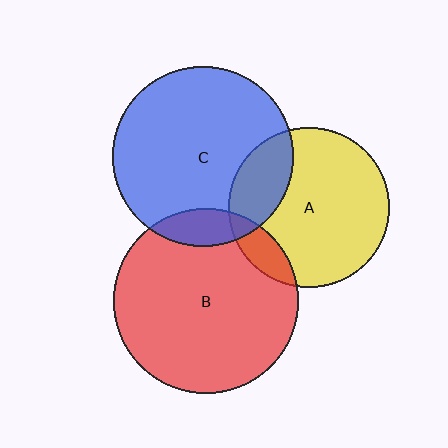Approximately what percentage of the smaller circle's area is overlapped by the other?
Approximately 10%.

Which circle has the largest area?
Circle B (red).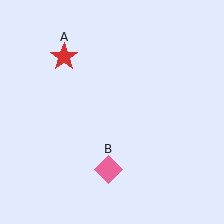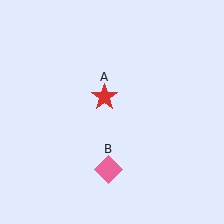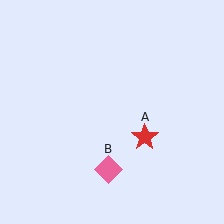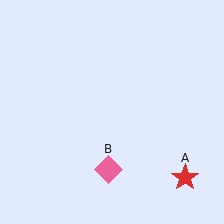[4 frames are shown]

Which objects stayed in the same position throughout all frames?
Pink diamond (object B) remained stationary.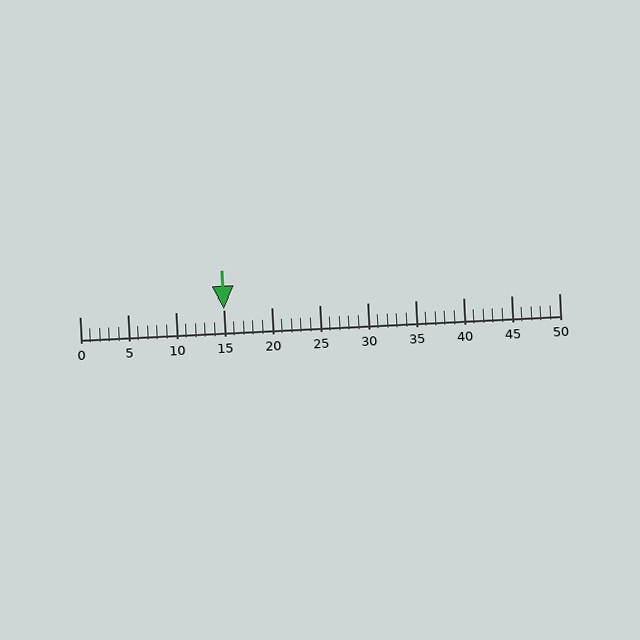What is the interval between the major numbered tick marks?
The major tick marks are spaced 5 units apart.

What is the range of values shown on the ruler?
The ruler shows values from 0 to 50.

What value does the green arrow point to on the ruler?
The green arrow points to approximately 15.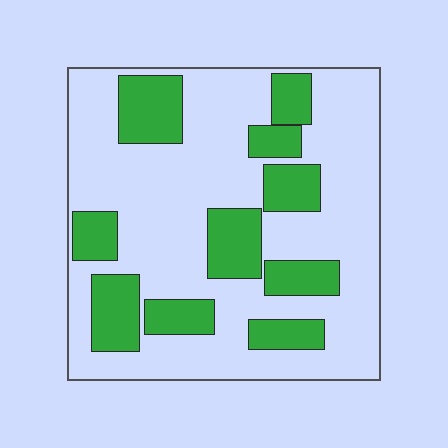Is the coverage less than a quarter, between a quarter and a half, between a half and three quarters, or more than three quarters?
Between a quarter and a half.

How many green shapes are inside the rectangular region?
10.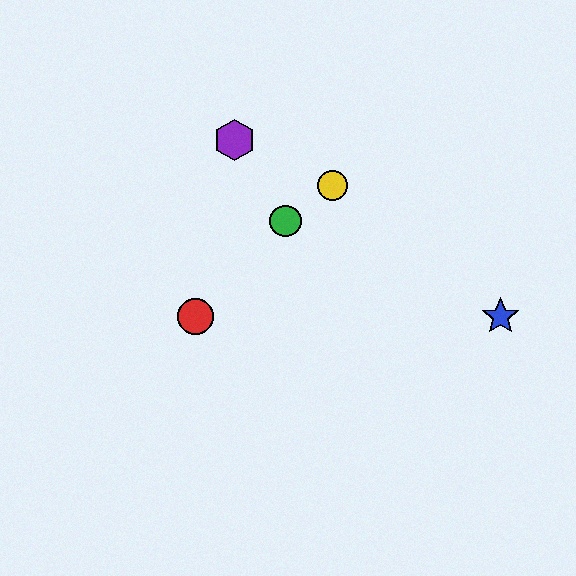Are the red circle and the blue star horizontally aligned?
Yes, both are at y≈317.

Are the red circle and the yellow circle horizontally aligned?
No, the red circle is at y≈317 and the yellow circle is at y≈186.